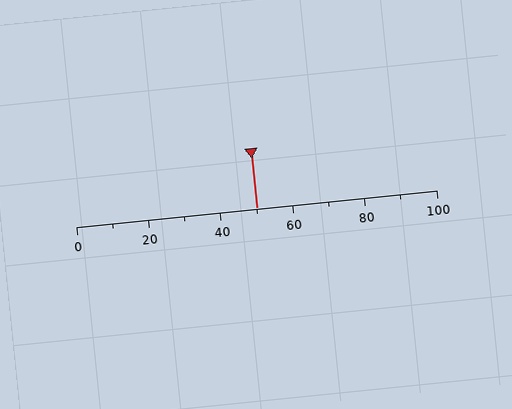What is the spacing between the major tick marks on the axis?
The major ticks are spaced 20 apart.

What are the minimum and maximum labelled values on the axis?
The axis runs from 0 to 100.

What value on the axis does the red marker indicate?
The marker indicates approximately 50.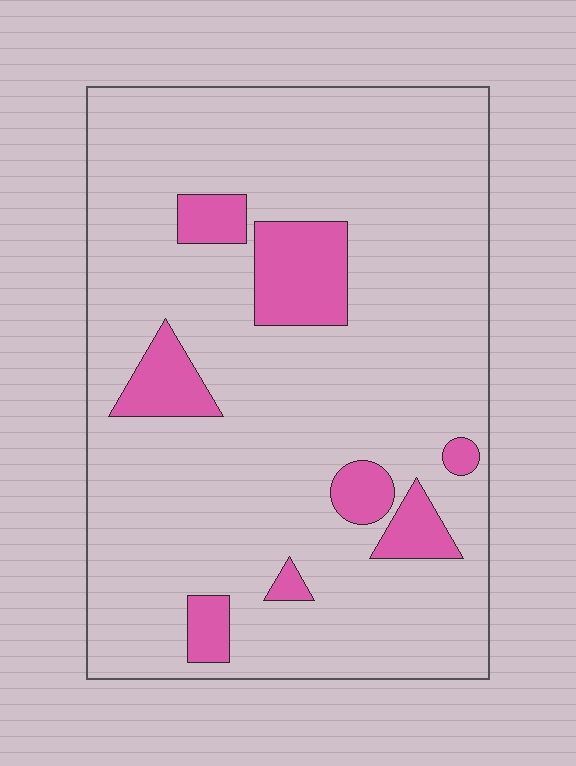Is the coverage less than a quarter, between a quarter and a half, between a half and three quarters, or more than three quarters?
Less than a quarter.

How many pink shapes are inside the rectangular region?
8.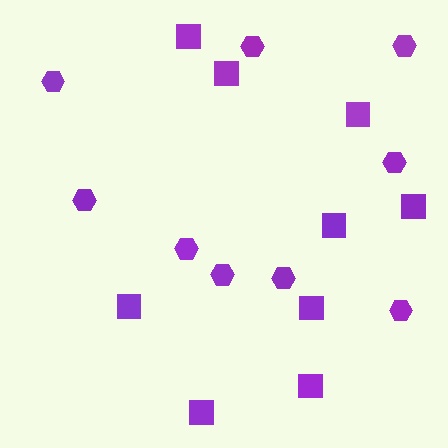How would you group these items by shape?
There are 2 groups: one group of hexagons (9) and one group of squares (9).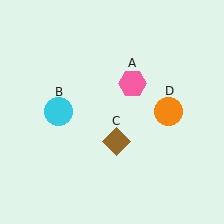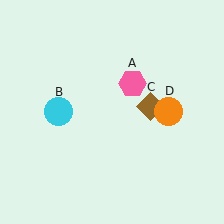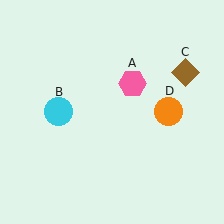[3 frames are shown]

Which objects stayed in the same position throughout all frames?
Pink hexagon (object A) and cyan circle (object B) and orange circle (object D) remained stationary.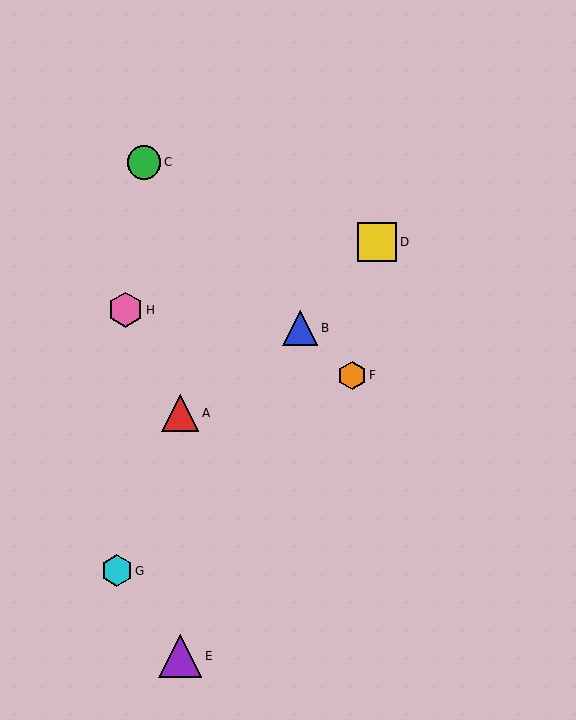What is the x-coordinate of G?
Object G is at x≈117.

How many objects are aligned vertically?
2 objects (A, E) are aligned vertically.